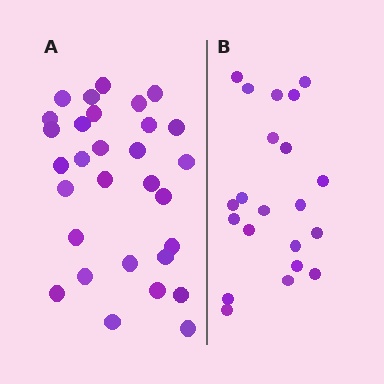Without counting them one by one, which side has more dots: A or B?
Region A (the left region) has more dots.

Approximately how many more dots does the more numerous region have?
Region A has roughly 8 or so more dots than region B.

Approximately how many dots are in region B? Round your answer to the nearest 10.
About 20 dots. (The exact count is 21, which rounds to 20.)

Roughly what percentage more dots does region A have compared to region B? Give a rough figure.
About 45% more.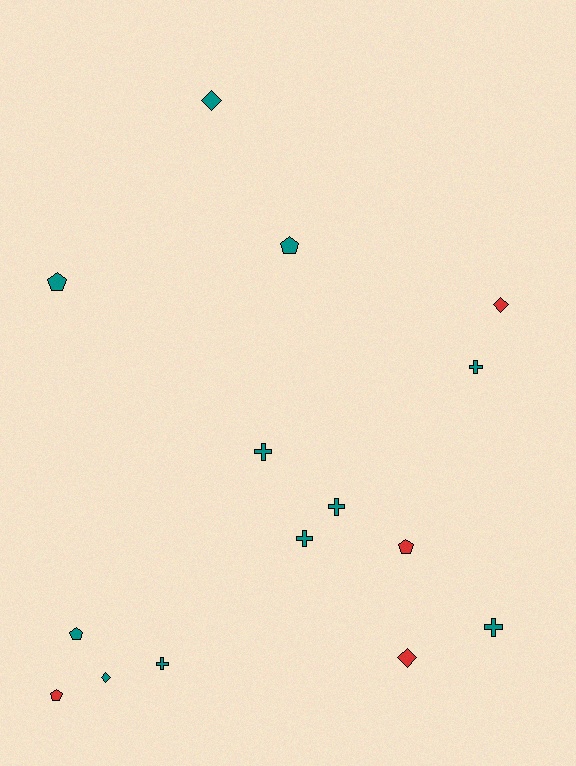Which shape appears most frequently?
Cross, with 6 objects.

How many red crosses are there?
There are no red crosses.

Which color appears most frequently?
Teal, with 11 objects.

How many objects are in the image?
There are 15 objects.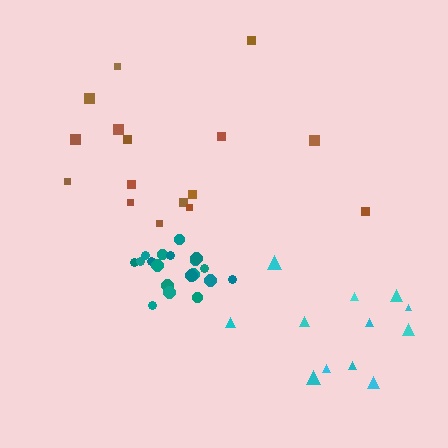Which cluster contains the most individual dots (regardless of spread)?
Teal (19).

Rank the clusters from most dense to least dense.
teal, cyan, brown.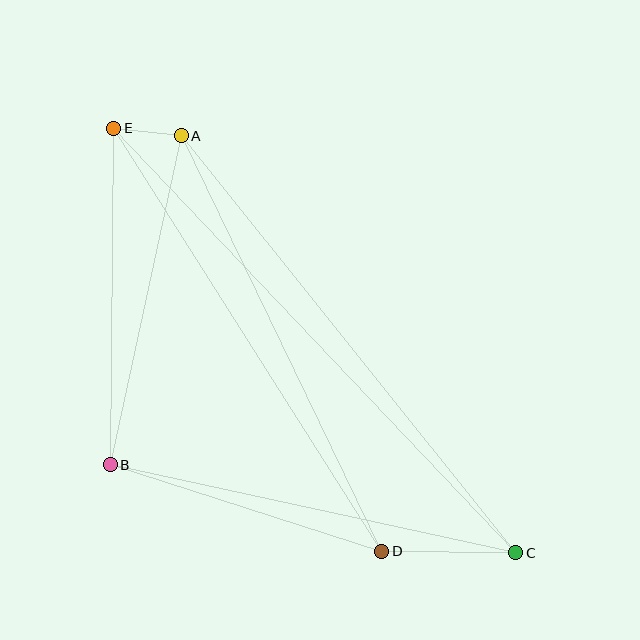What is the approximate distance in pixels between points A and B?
The distance between A and B is approximately 336 pixels.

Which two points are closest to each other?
Points A and E are closest to each other.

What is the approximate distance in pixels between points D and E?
The distance between D and E is approximately 500 pixels.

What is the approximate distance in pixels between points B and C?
The distance between B and C is approximately 415 pixels.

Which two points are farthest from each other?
Points C and E are farthest from each other.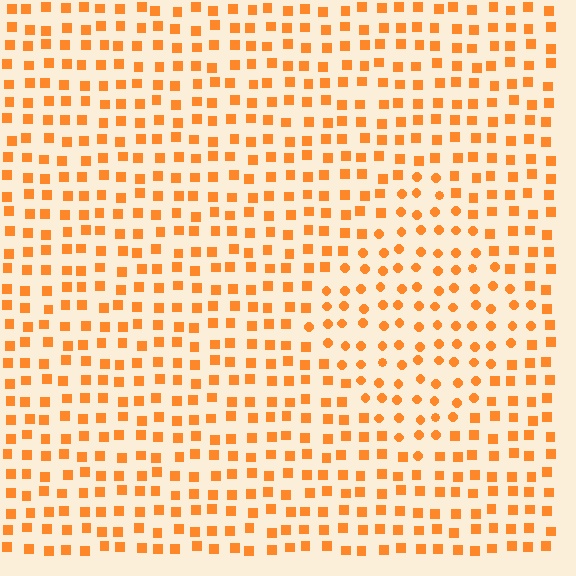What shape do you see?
I see a diamond.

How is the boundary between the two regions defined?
The boundary is defined by a change in element shape: circles inside vs. squares outside. All elements share the same color and spacing.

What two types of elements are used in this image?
The image uses circles inside the diamond region and squares outside it.